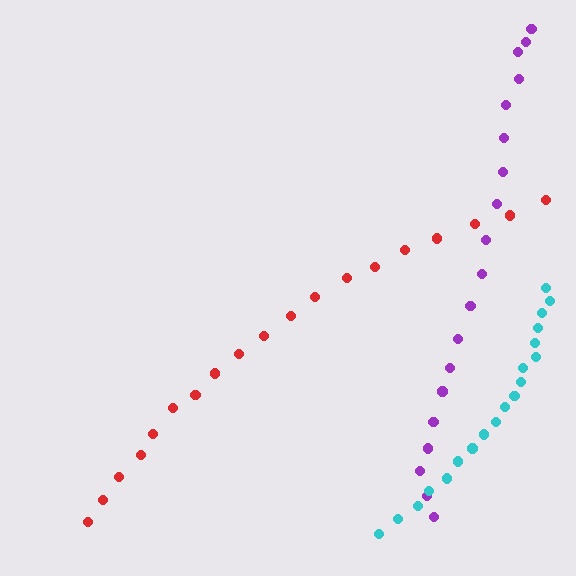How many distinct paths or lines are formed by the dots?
There are 3 distinct paths.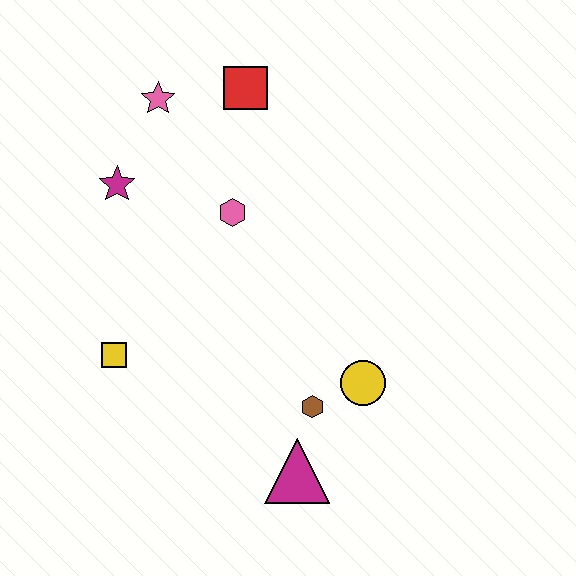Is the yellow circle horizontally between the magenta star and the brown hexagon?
No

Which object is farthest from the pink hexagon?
The magenta triangle is farthest from the pink hexagon.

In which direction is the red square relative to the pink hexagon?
The red square is above the pink hexagon.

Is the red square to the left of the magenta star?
No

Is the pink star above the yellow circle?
Yes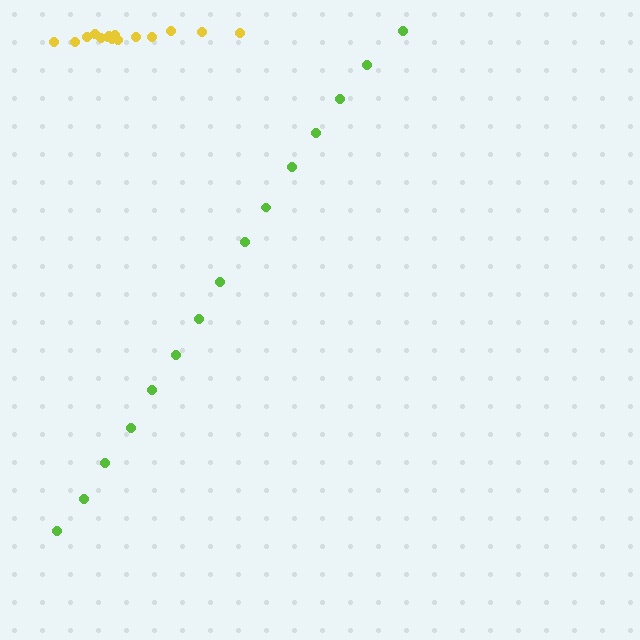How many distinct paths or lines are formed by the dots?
There are 2 distinct paths.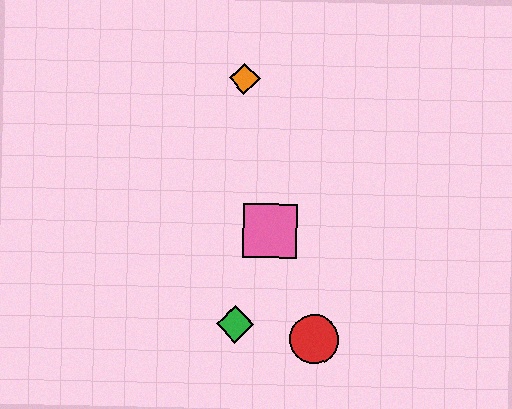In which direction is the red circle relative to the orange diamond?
The red circle is below the orange diamond.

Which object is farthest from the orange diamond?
The red circle is farthest from the orange diamond.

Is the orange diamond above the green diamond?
Yes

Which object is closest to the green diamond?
The red circle is closest to the green diamond.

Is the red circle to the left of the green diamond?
No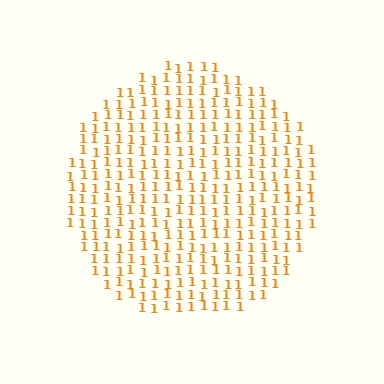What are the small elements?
The small elements are digit 1's.